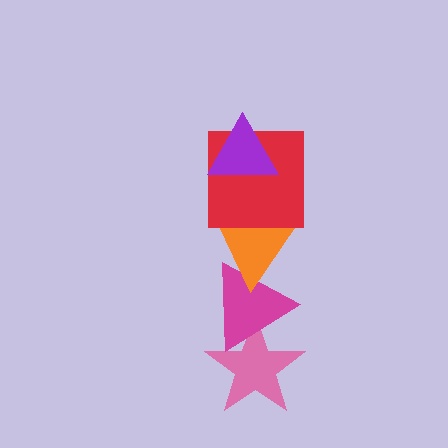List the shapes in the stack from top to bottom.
From top to bottom: the purple triangle, the red square, the orange triangle, the magenta triangle, the pink star.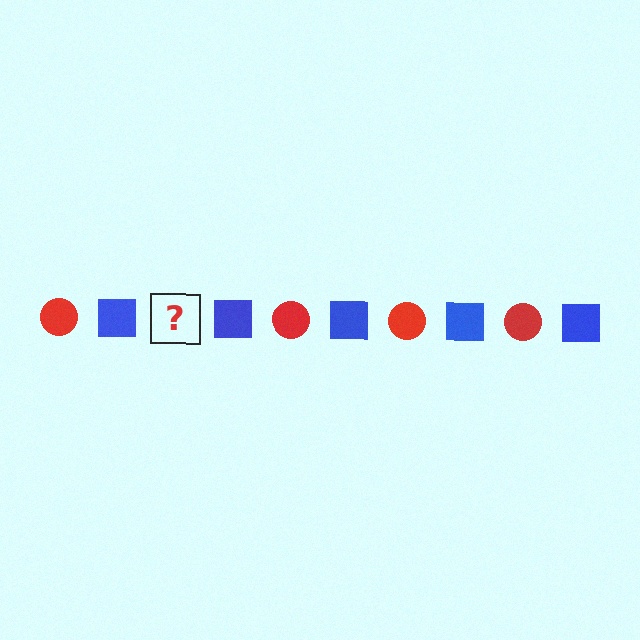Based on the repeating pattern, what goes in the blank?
The blank should be a red circle.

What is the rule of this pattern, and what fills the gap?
The rule is that the pattern alternates between red circle and blue square. The gap should be filled with a red circle.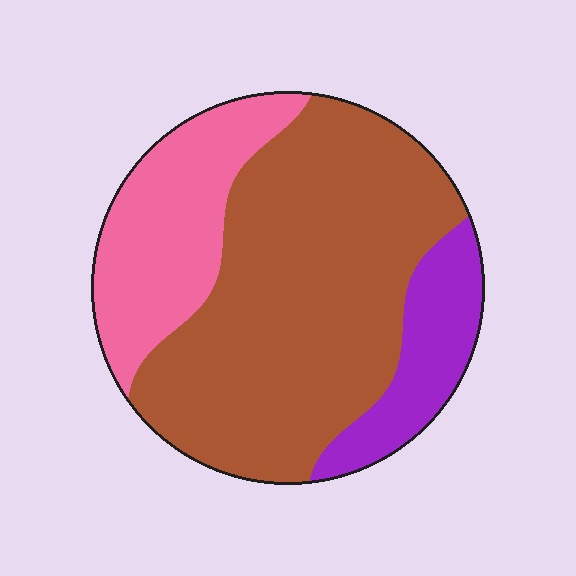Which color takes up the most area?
Brown, at roughly 60%.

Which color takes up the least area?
Purple, at roughly 15%.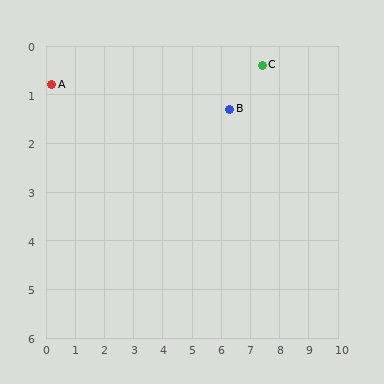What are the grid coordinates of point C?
Point C is at approximately (7.4, 0.4).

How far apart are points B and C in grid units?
Points B and C are about 1.4 grid units apart.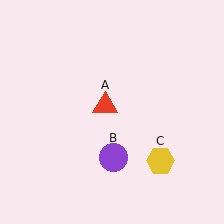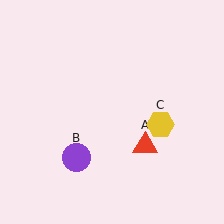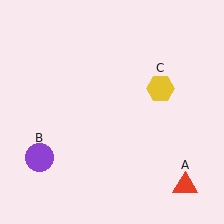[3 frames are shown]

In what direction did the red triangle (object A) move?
The red triangle (object A) moved down and to the right.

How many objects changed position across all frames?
3 objects changed position: red triangle (object A), purple circle (object B), yellow hexagon (object C).